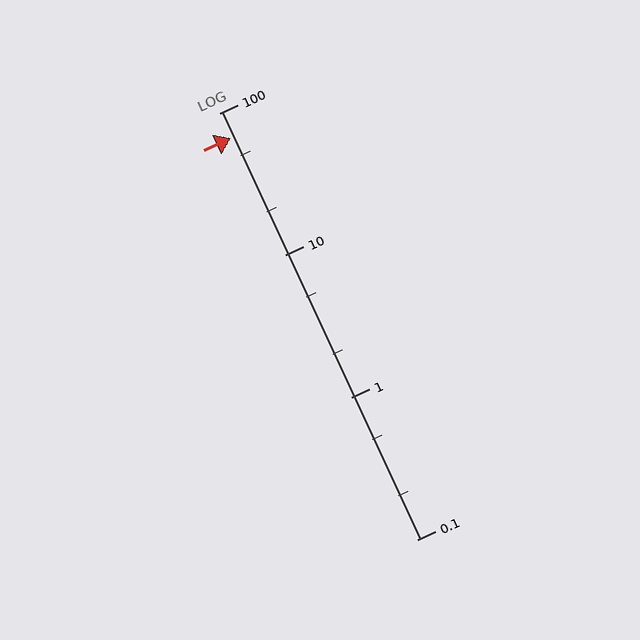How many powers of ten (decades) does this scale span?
The scale spans 3 decades, from 0.1 to 100.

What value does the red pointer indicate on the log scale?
The pointer indicates approximately 67.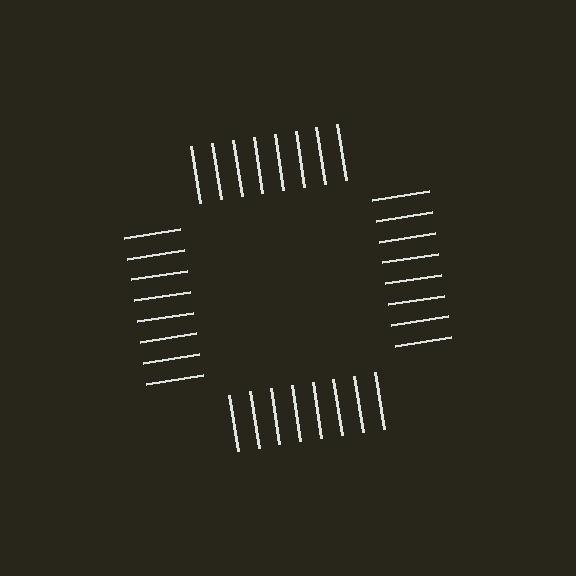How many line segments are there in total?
32 — 8 along each of the 4 edges.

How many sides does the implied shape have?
4 sides — the line-ends trace a square.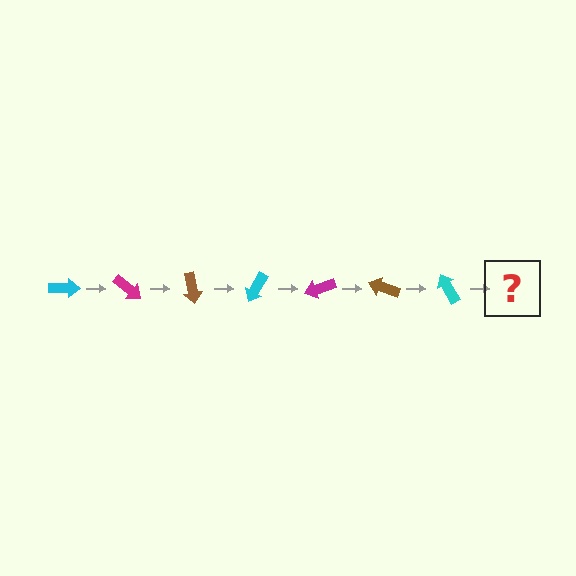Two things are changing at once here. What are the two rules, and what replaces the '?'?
The two rules are that it rotates 40 degrees each step and the color cycles through cyan, magenta, and brown. The '?' should be a magenta arrow, rotated 280 degrees from the start.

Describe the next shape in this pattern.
It should be a magenta arrow, rotated 280 degrees from the start.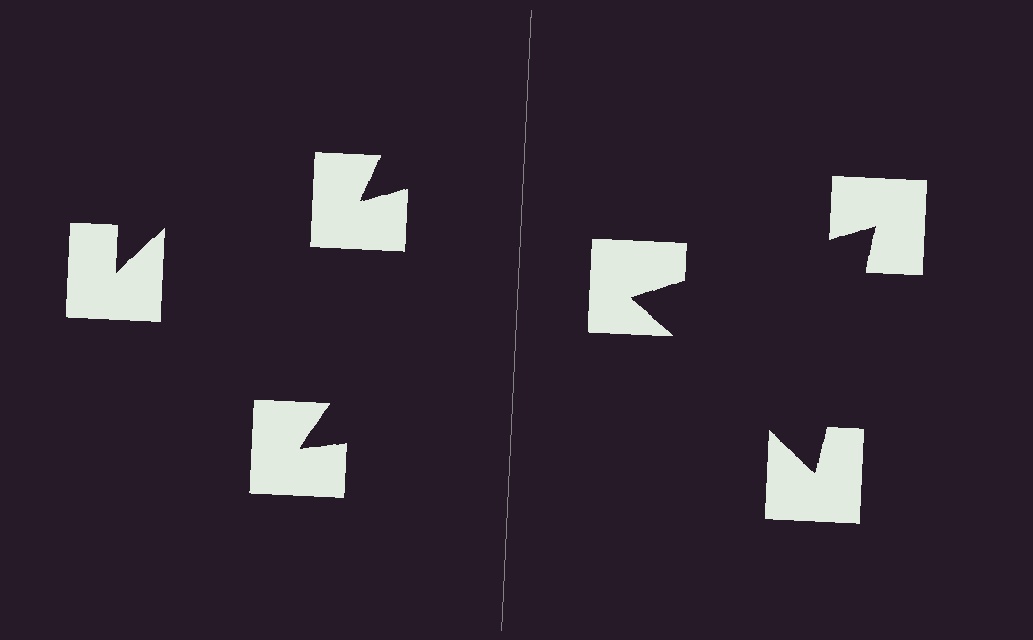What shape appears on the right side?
An illusory triangle.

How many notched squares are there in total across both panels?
6 — 3 on each side.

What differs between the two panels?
The notched squares are positioned identically on both sides; only the wedge orientations differ. On the right they align to a triangle; on the left they are misaligned.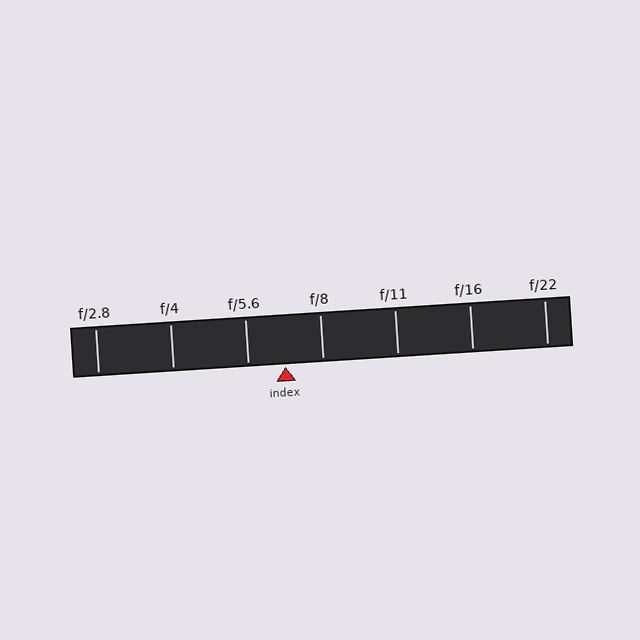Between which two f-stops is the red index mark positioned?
The index mark is between f/5.6 and f/8.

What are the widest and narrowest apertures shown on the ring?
The widest aperture shown is f/2.8 and the narrowest is f/22.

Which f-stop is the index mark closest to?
The index mark is closest to f/8.